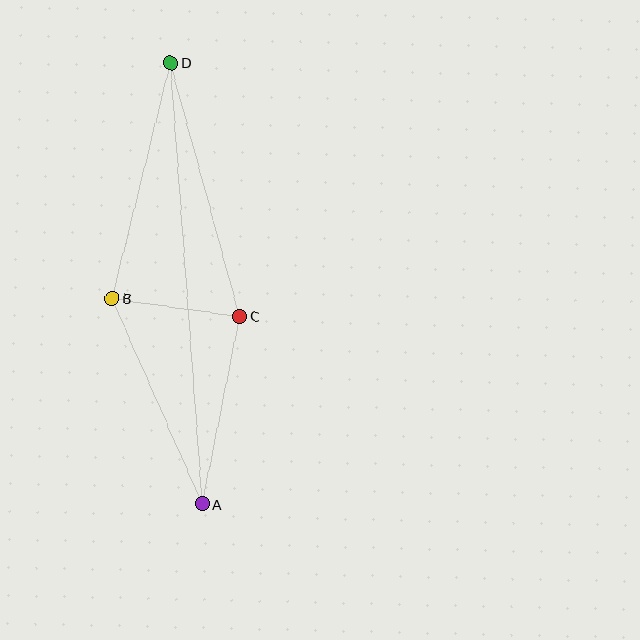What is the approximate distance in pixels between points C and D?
The distance between C and D is approximately 263 pixels.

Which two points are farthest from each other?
Points A and D are farthest from each other.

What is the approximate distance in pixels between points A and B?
The distance between A and B is approximately 225 pixels.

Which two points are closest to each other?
Points B and C are closest to each other.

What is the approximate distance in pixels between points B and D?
The distance between B and D is approximately 243 pixels.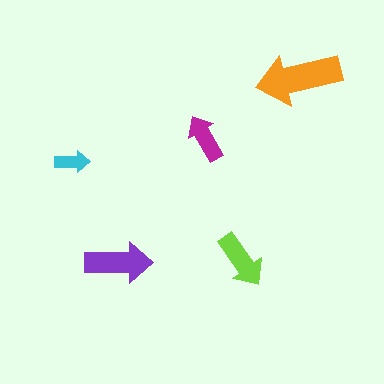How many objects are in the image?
There are 5 objects in the image.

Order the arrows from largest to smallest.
the orange one, the purple one, the lime one, the magenta one, the cyan one.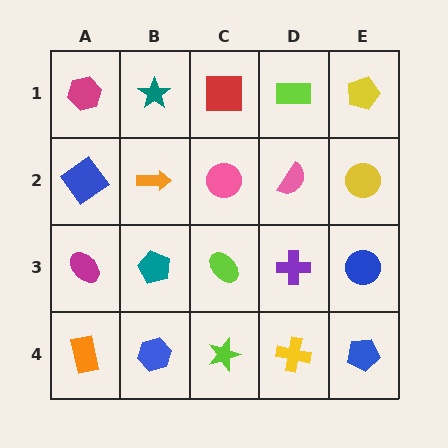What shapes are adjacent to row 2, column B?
A teal star (row 1, column B), a teal pentagon (row 3, column B), a blue diamond (row 2, column A), a pink circle (row 2, column C).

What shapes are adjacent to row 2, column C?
A red square (row 1, column C), a lime ellipse (row 3, column C), an orange arrow (row 2, column B), a pink semicircle (row 2, column D).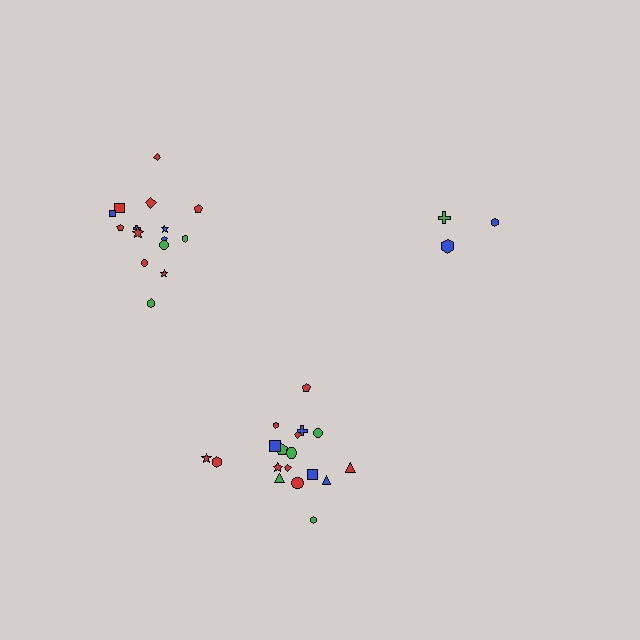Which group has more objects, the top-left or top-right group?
The top-left group.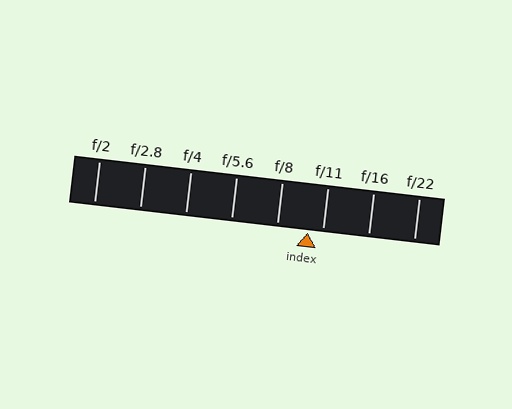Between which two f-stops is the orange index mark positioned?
The index mark is between f/8 and f/11.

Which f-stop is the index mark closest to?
The index mark is closest to f/11.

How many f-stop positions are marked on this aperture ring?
There are 8 f-stop positions marked.